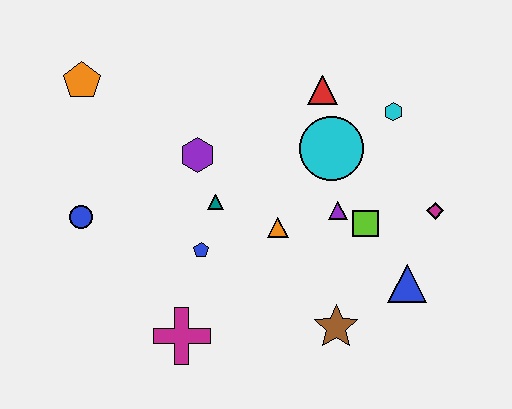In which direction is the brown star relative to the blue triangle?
The brown star is to the left of the blue triangle.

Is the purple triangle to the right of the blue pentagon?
Yes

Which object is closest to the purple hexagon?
The teal triangle is closest to the purple hexagon.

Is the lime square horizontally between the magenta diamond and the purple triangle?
Yes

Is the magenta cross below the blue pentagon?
Yes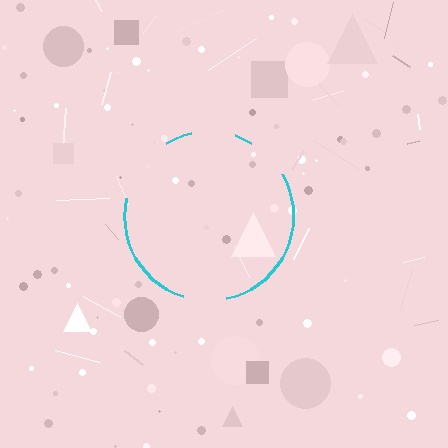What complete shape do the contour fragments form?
The contour fragments form a circle.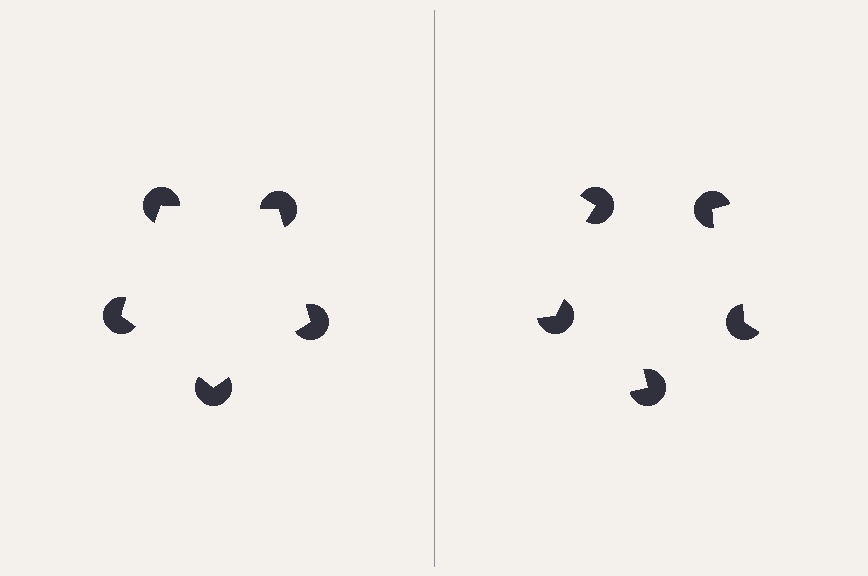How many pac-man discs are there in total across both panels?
10 — 5 on each side.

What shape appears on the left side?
An illusory pentagon.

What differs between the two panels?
The pac-man discs are positioned identically on both sides; only the wedge orientations differ. On the left they align to a pentagon; on the right they are misaligned.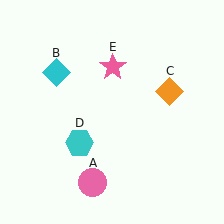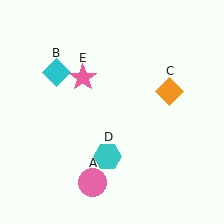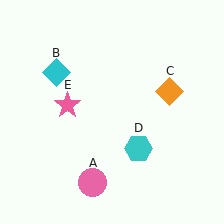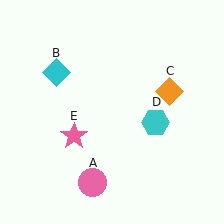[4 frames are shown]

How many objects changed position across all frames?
2 objects changed position: cyan hexagon (object D), pink star (object E).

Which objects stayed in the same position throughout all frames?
Pink circle (object A) and cyan diamond (object B) and orange diamond (object C) remained stationary.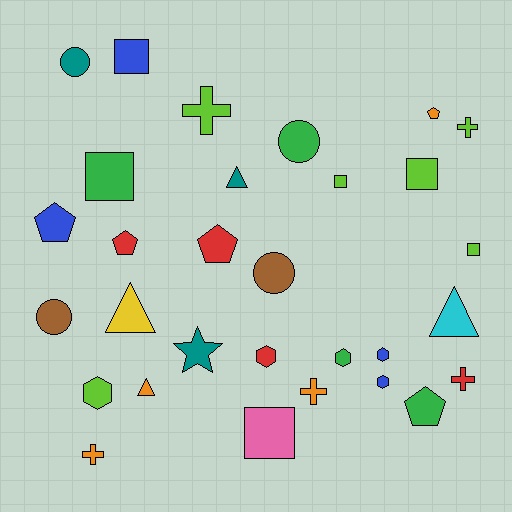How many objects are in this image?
There are 30 objects.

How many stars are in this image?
There is 1 star.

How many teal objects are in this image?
There are 3 teal objects.